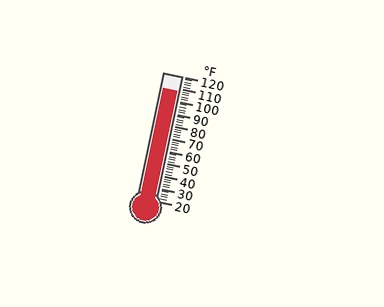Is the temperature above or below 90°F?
The temperature is above 90°F.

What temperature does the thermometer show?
The thermometer shows approximately 108°F.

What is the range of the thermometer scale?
The thermometer scale ranges from 20°F to 120°F.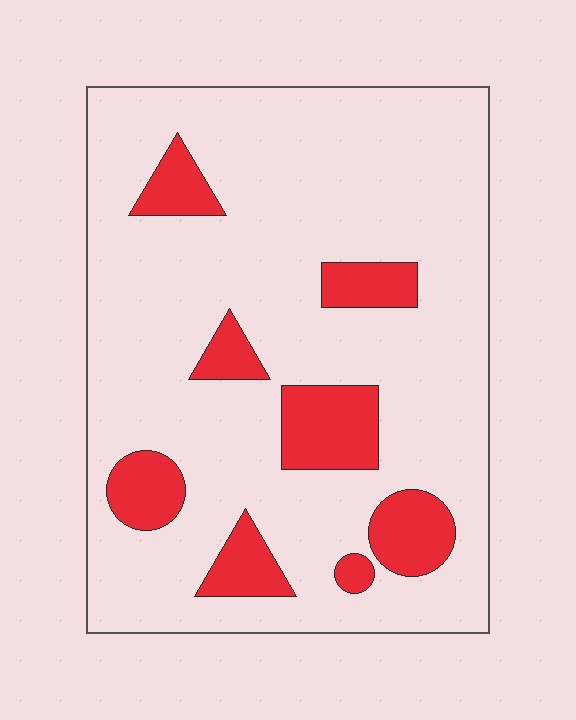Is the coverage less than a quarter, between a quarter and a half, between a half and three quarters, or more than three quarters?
Less than a quarter.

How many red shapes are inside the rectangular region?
8.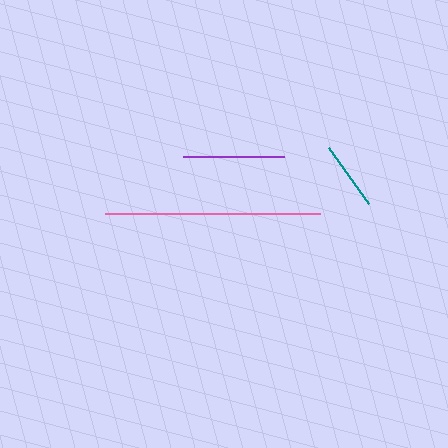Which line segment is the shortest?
The teal line is the shortest at approximately 69 pixels.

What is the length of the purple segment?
The purple segment is approximately 100 pixels long.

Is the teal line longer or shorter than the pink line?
The pink line is longer than the teal line.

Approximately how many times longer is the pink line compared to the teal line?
The pink line is approximately 3.1 times the length of the teal line.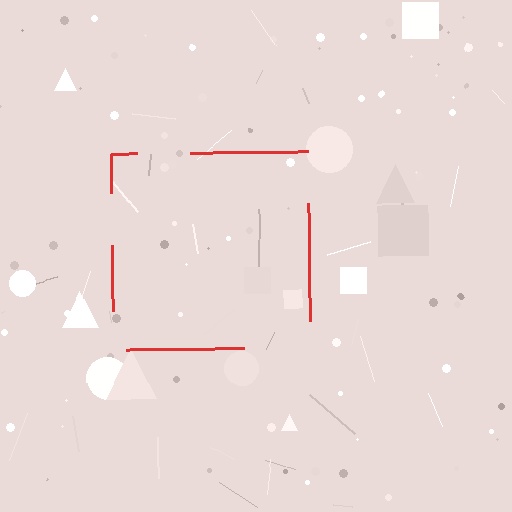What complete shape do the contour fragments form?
The contour fragments form a square.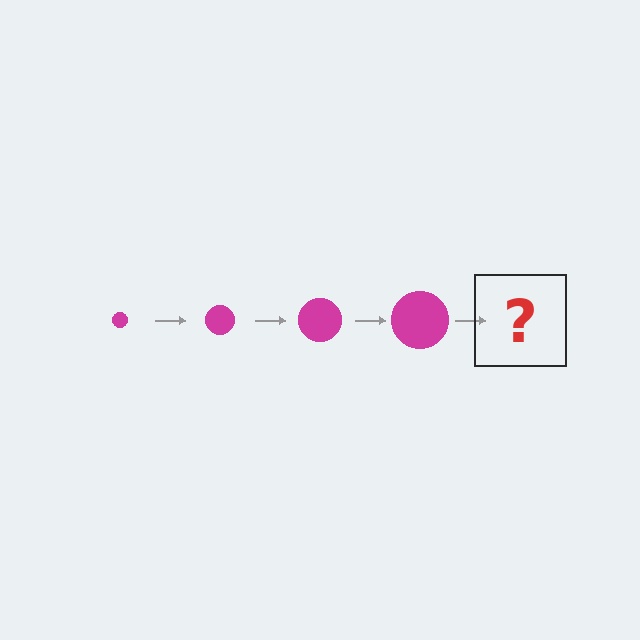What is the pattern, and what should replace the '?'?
The pattern is that the circle gets progressively larger each step. The '?' should be a magenta circle, larger than the previous one.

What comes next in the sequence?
The next element should be a magenta circle, larger than the previous one.